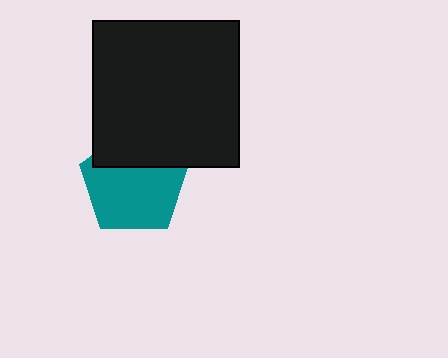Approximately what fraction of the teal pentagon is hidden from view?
Roughly 31% of the teal pentagon is hidden behind the black square.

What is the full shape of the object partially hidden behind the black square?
The partially hidden object is a teal pentagon.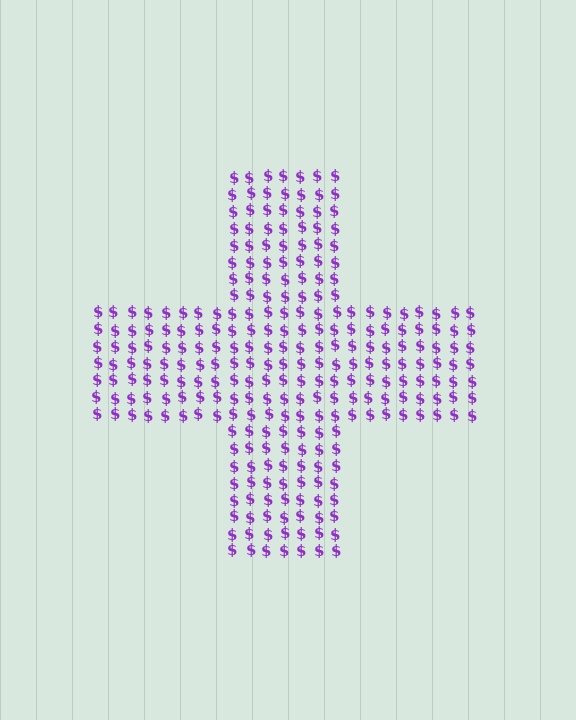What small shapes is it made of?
It is made of small dollar signs.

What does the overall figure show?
The overall figure shows a cross.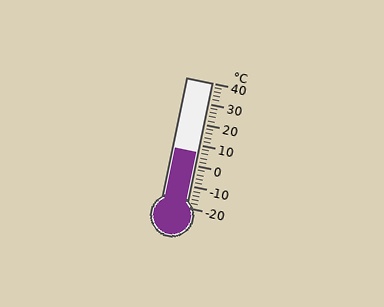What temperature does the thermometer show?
The thermometer shows approximately 6°C.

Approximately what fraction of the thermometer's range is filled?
The thermometer is filled to approximately 45% of its range.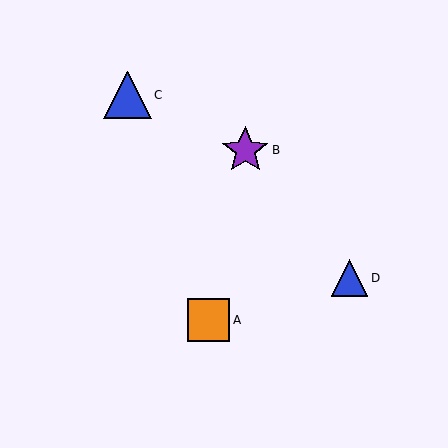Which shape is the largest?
The blue triangle (labeled C) is the largest.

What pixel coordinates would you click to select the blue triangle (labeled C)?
Click at (127, 95) to select the blue triangle C.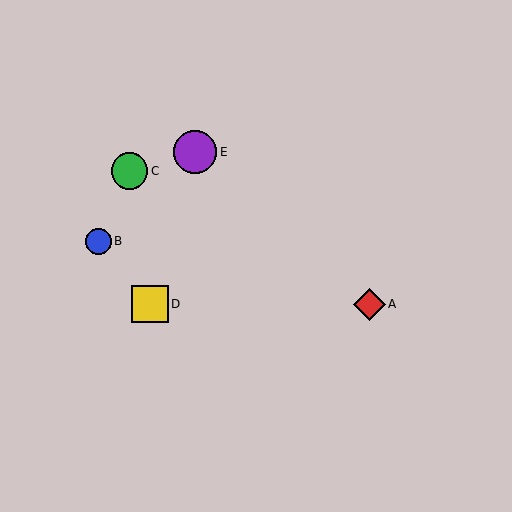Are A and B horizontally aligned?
No, A is at y≈304 and B is at y≈241.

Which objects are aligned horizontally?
Objects A, D are aligned horizontally.